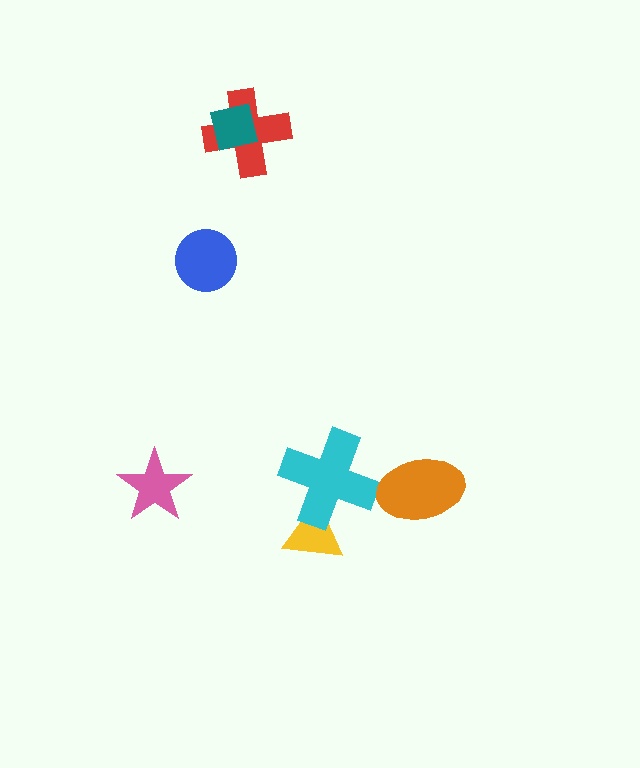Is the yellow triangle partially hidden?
Yes, it is partially covered by another shape.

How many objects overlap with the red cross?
1 object overlaps with the red cross.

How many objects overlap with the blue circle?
0 objects overlap with the blue circle.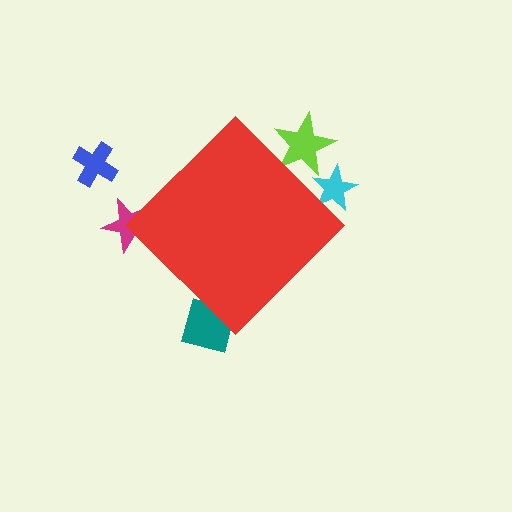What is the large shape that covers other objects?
A red diamond.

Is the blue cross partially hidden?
No, the blue cross is fully visible.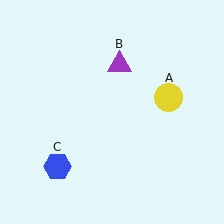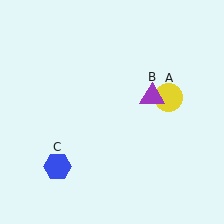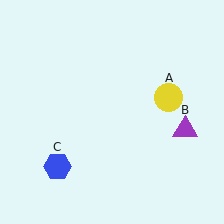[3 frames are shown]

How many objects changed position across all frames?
1 object changed position: purple triangle (object B).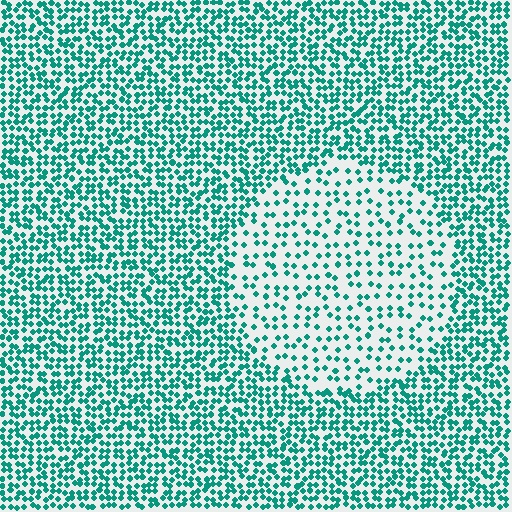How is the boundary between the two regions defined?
The boundary is defined by a change in element density (approximately 2.2x ratio). All elements are the same color, size, and shape.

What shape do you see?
I see a circle.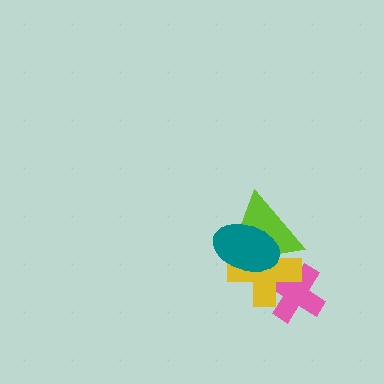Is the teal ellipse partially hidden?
No, no other shape covers it.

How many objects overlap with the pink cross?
1 object overlaps with the pink cross.